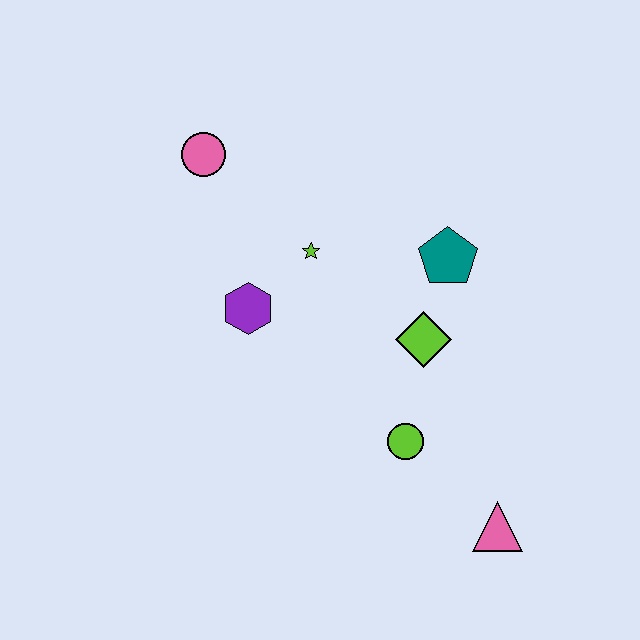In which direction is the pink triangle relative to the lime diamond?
The pink triangle is below the lime diamond.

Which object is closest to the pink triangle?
The lime circle is closest to the pink triangle.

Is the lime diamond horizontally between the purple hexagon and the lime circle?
No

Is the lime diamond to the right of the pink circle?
Yes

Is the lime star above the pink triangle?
Yes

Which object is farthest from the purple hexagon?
The pink triangle is farthest from the purple hexagon.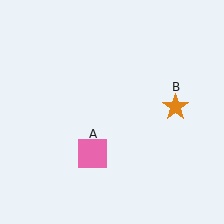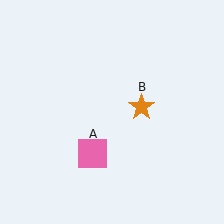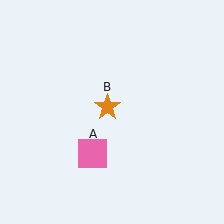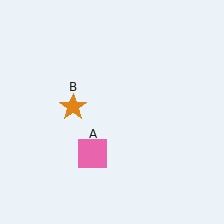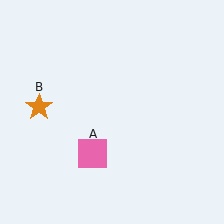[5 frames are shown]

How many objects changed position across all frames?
1 object changed position: orange star (object B).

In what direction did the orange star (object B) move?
The orange star (object B) moved left.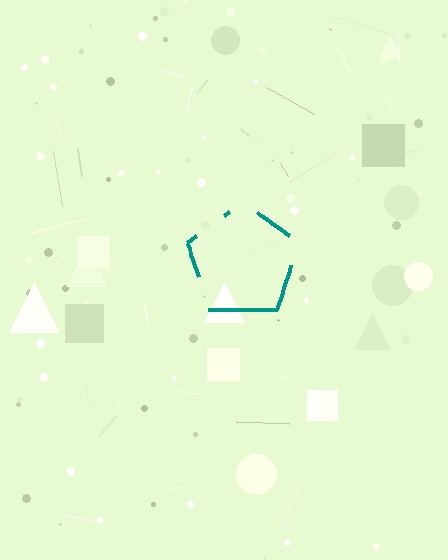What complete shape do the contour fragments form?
The contour fragments form a pentagon.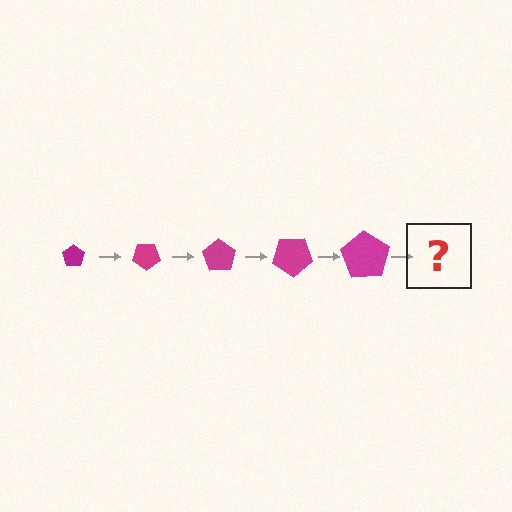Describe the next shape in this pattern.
It should be a pentagon, larger than the previous one and rotated 175 degrees from the start.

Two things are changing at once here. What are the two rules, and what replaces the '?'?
The two rules are that the pentagon grows larger each step and it rotates 35 degrees each step. The '?' should be a pentagon, larger than the previous one and rotated 175 degrees from the start.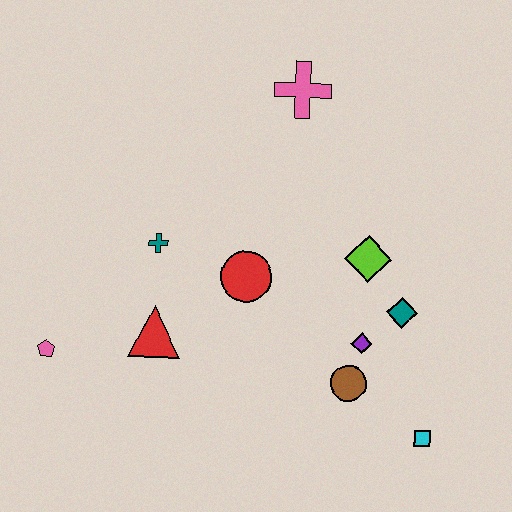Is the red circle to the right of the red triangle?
Yes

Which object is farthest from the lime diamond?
The pink pentagon is farthest from the lime diamond.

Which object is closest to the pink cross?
The lime diamond is closest to the pink cross.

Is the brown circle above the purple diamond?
No